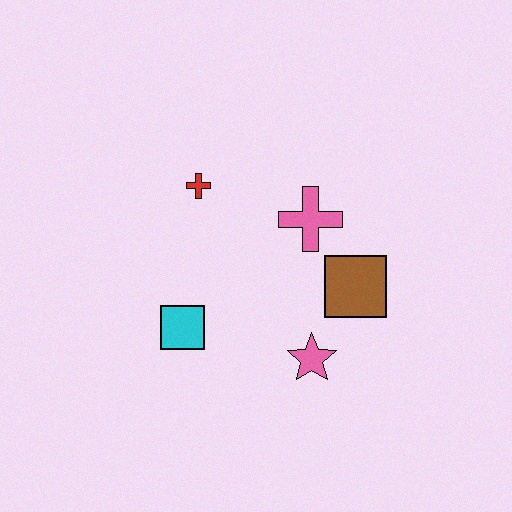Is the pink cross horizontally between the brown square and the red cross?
Yes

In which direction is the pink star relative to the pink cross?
The pink star is below the pink cross.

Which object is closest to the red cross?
The pink cross is closest to the red cross.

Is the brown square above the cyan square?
Yes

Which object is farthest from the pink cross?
The cyan square is farthest from the pink cross.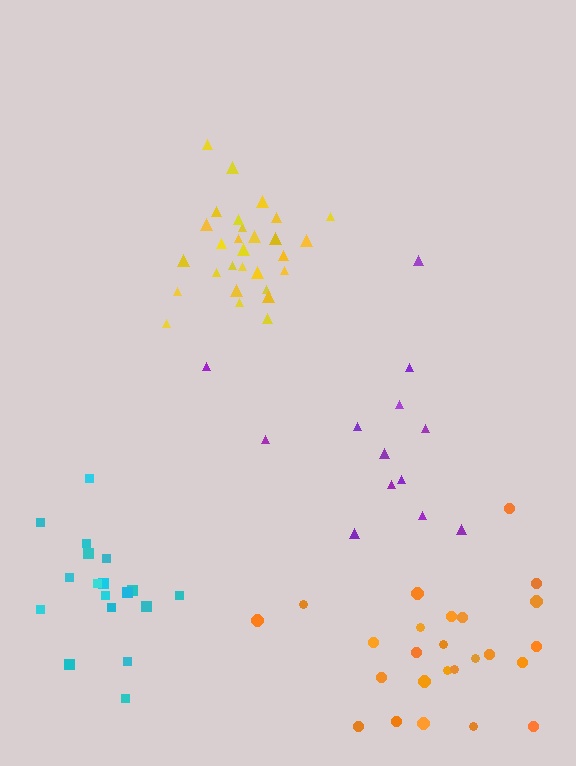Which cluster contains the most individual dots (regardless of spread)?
Yellow (29).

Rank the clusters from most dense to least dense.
yellow, cyan, orange, purple.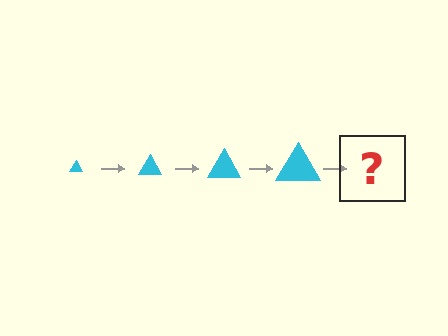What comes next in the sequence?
The next element should be a cyan triangle, larger than the previous one.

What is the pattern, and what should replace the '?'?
The pattern is that the triangle gets progressively larger each step. The '?' should be a cyan triangle, larger than the previous one.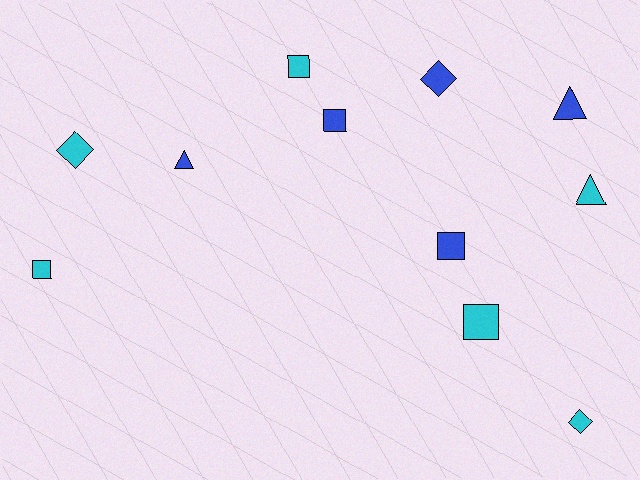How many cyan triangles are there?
There is 1 cyan triangle.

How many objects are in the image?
There are 11 objects.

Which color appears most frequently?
Cyan, with 6 objects.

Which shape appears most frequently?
Square, with 5 objects.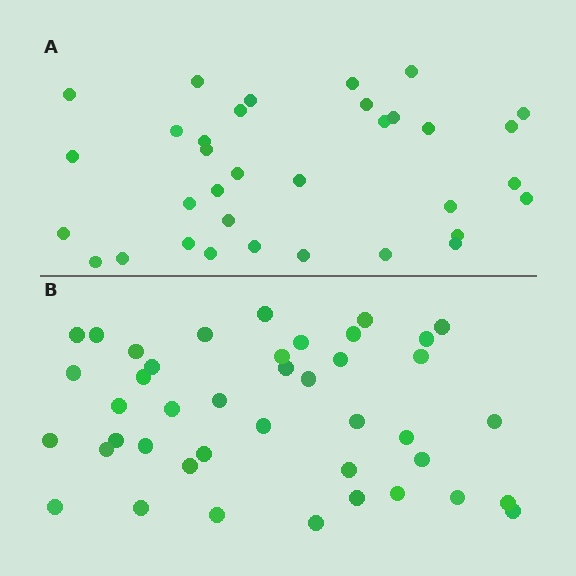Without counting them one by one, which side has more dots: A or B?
Region B (the bottom region) has more dots.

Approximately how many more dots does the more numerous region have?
Region B has roughly 8 or so more dots than region A.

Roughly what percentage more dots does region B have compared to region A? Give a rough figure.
About 25% more.